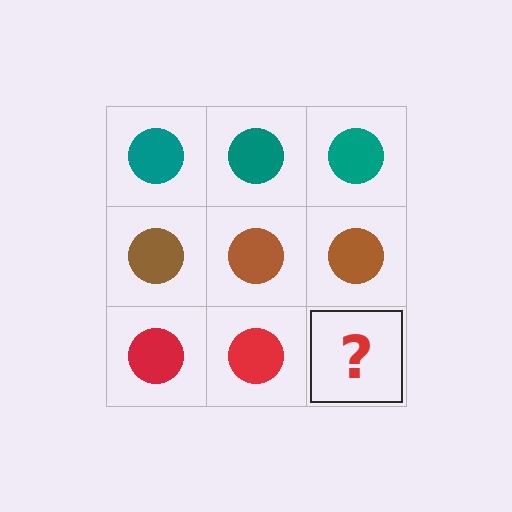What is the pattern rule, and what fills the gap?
The rule is that each row has a consistent color. The gap should be filled with a red circle.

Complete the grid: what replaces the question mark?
The question mark should be replaced with a red circle.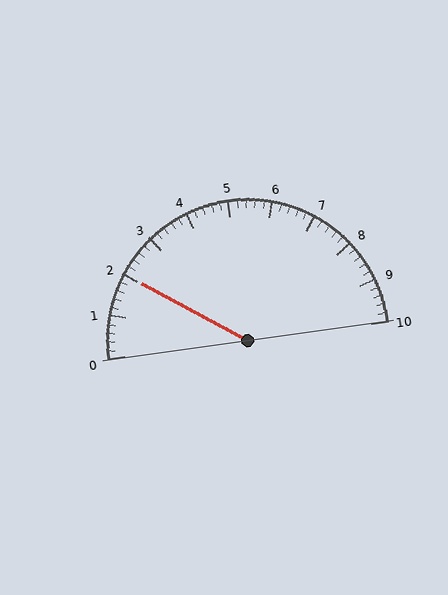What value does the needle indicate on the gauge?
The needle indicates approximately 2.0.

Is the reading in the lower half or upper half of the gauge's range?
The reading is in the lower half of the range (0 to 10).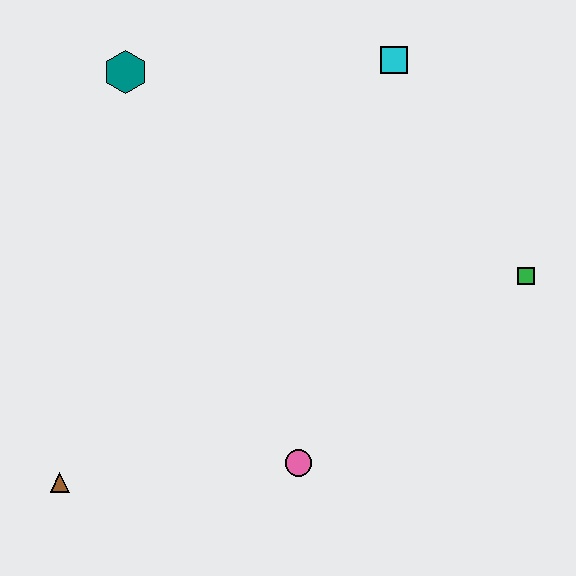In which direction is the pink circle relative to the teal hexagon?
The pink circle is below the teal hexagon.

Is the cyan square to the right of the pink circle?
Yes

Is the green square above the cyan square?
No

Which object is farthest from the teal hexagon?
The green square is farthest from the teal hexagon.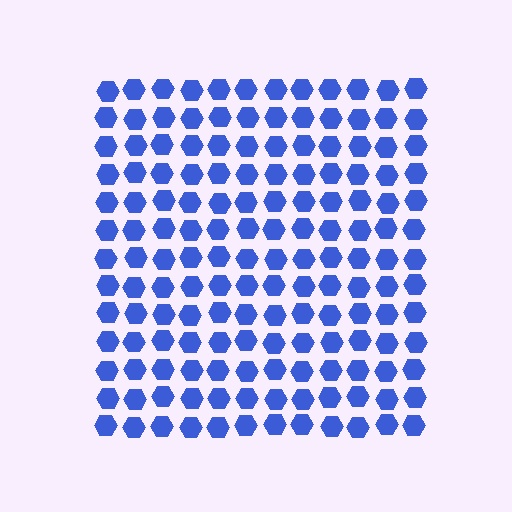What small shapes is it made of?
It is made of small hexagons.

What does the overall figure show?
The overall figure shows a square.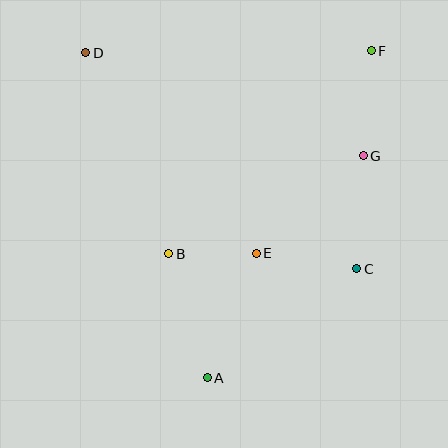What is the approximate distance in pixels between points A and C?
The distance between A and C is approximately 185 pixels.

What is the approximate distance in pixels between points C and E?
The distance between C and E is approximately 102 pixels.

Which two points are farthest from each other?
Points A and F are farthest from each other.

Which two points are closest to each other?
Points B and E are closest to each other.